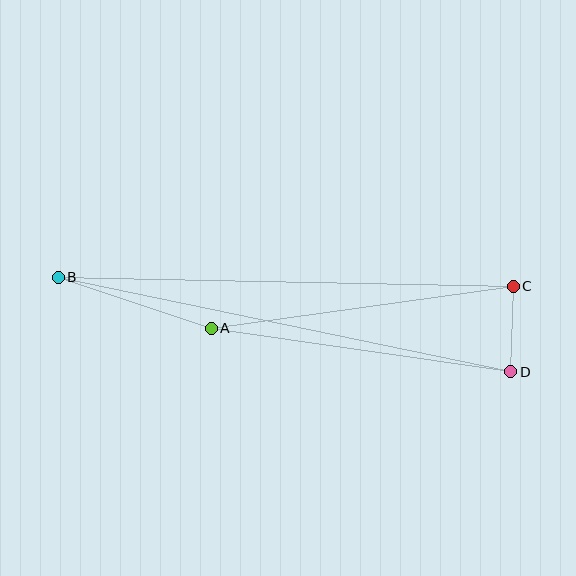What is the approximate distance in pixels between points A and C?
The distance between A and C is approximately 305 pixels.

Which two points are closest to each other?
Points C and D are closest to each other.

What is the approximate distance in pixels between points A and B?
The distance between A and B is approximately 161 pixels.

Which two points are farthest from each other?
Points B and D are farthest from each other.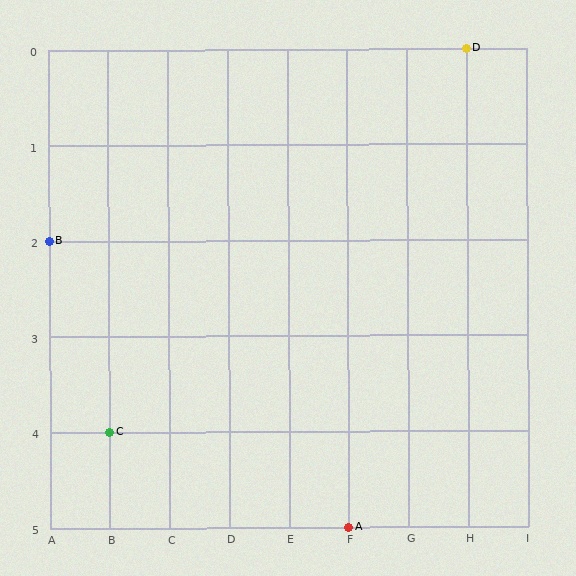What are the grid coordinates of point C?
Point C is at grid coordinates (B, 4).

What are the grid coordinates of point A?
Point A is at grid coordinates (F, 5).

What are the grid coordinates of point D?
Point D is at grid coordinates (H, 0).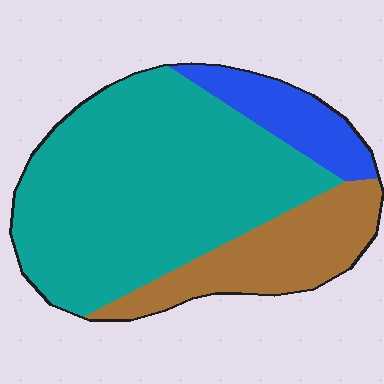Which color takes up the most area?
Teal, at roughly 65%.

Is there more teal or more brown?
Teal.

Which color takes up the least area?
Blue, at roughly 15%.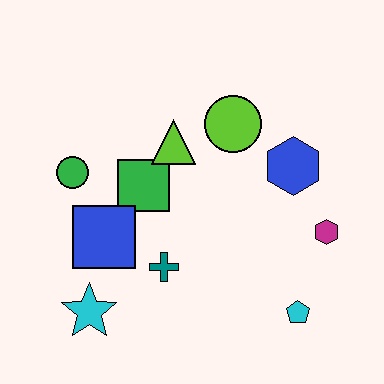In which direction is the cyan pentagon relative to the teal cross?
The cyan pentagon is to the right of the teal cross.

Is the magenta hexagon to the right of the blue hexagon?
Yes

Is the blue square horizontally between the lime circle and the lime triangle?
No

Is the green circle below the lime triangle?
Yes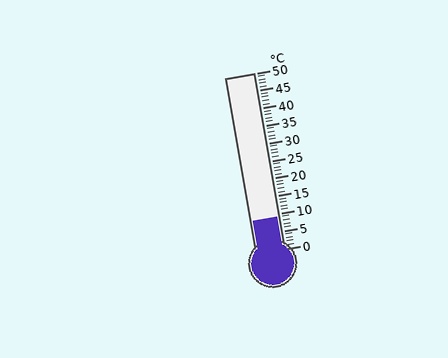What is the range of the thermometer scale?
The thermometer scale ranges from 0°C to 50°C.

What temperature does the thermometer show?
The thermometer shows approximately 9°C.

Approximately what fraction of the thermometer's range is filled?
The thermometer is filled to approximately 20% of its range.